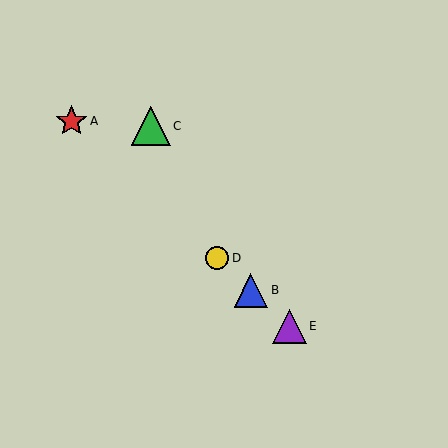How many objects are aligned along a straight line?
4 objects (A, B, D, E) are aligned along a straight line.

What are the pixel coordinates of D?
Object D is at (217, 258).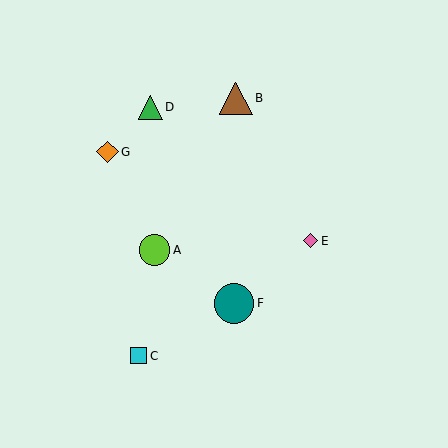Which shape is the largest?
The teal circle (labeled F) is the largest.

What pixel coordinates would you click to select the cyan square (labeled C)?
Click at (139, 356) to select the cyan square C.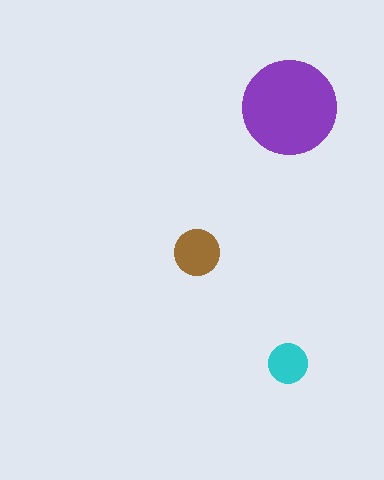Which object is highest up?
The purple circle is topmost.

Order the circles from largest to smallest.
the purple one, the brown one, the cyan one.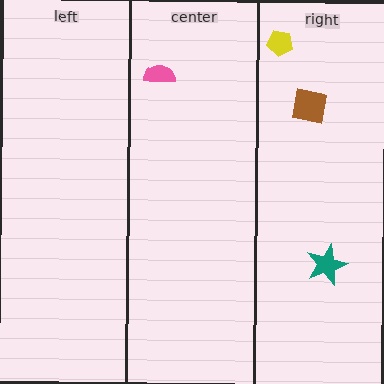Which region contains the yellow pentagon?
The right region.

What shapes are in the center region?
The pink semicircle.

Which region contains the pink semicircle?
The center region.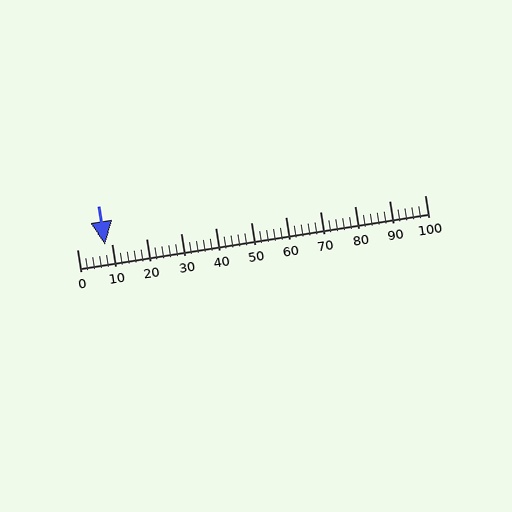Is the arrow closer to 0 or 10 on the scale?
The arrow is closer to 10.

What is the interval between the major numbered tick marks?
The major tick marks are spaced 10 units apart.